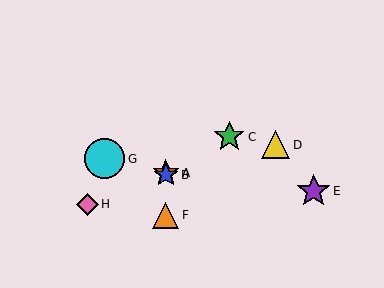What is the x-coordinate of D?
Object D is at x≈276.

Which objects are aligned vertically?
Objects A, B, F are aligned vertically.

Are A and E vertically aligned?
No, A is at x≈166 and E is at x≈314.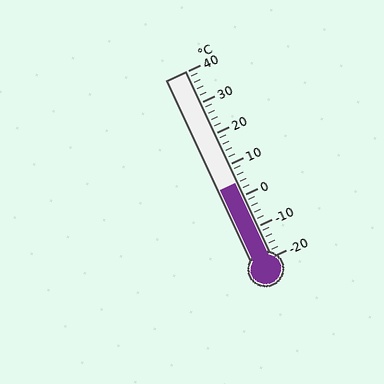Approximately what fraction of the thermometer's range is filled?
The thermometer is filled to approximately 40% of its range.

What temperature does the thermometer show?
The thermometer shows approximately 4°C.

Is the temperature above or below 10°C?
The temperature is below 10°C.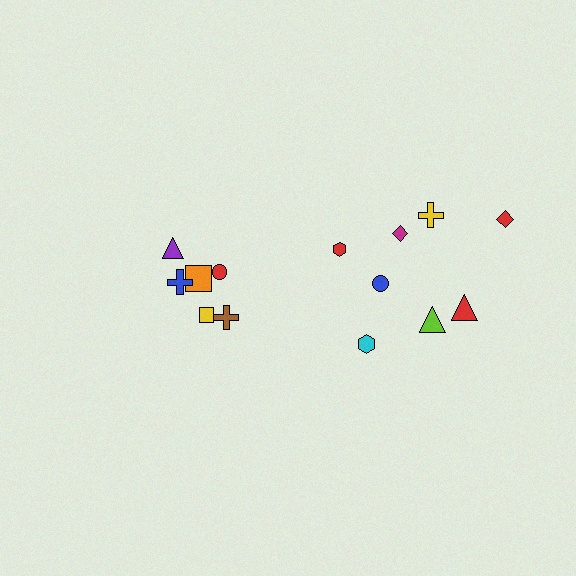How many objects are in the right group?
There are 8 objects.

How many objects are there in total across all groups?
There are 14 objects.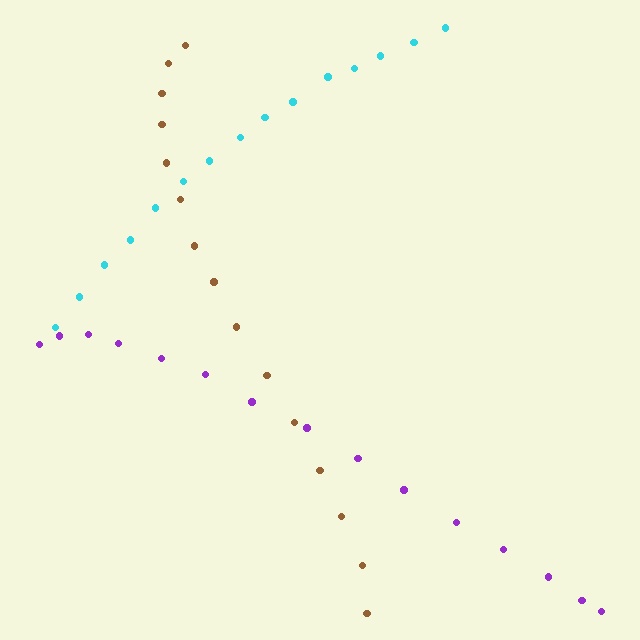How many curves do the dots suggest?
There are 3 distinct paths.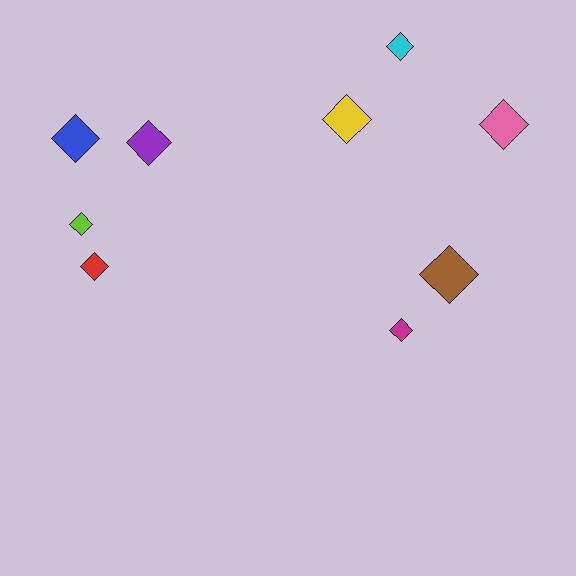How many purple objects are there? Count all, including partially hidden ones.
There is 1 purple object.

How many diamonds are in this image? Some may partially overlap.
There are 9 diamonds.